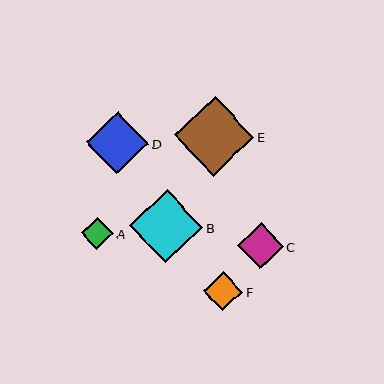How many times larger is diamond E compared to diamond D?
Diamond E is approximately 1.3 times the size of diamond D.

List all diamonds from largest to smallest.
From largest to smallest: E, B, D, C, F, A.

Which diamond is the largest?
Diamond E is the largest with a size of approximately 80 pixels.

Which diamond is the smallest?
Diamond A is the smallest with a size of approximately 32 pixels.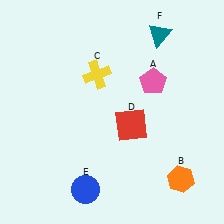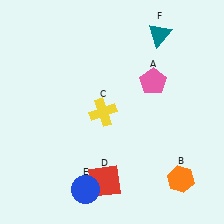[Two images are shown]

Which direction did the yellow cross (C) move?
The yellow cross (C) moved down.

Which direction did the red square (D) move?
The red square (D) moved down.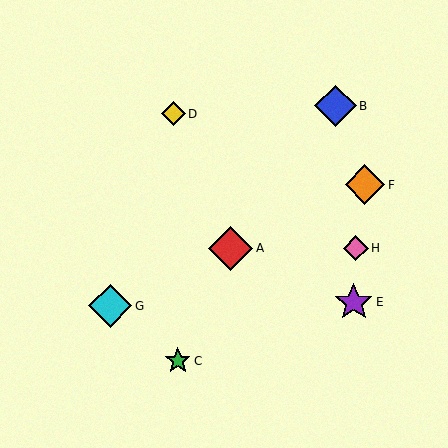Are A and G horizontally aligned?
No, A is at y≈248 and G is at y≈306.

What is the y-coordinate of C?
Object C is at y≈361.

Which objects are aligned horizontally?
Objects A, H are aligned horizontally.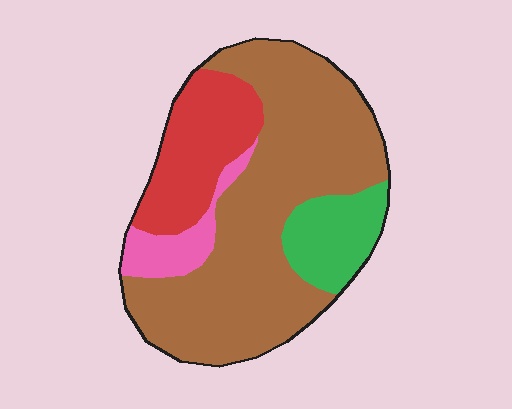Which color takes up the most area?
Brown, at roughly 60%.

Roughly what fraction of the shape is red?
Red covers 19% of the shape.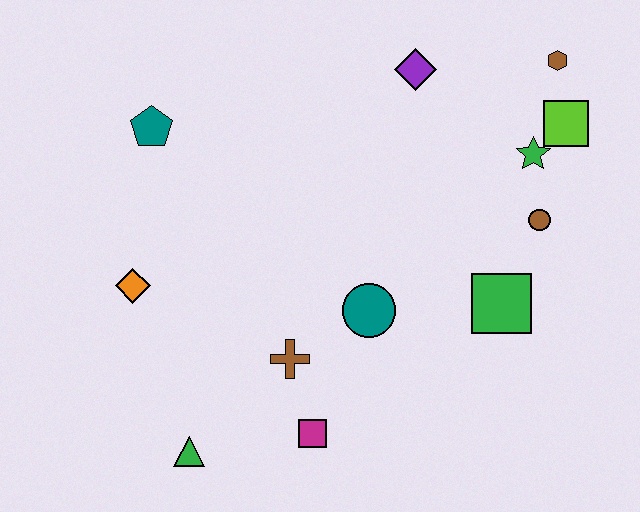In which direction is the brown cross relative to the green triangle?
The brown cross is to the right of the green triangle.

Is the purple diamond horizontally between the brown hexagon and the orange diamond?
Yes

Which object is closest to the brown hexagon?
The lime square is closest to the brown hexagon.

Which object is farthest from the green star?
The green triangle is farthest from the green star.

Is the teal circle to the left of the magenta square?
No